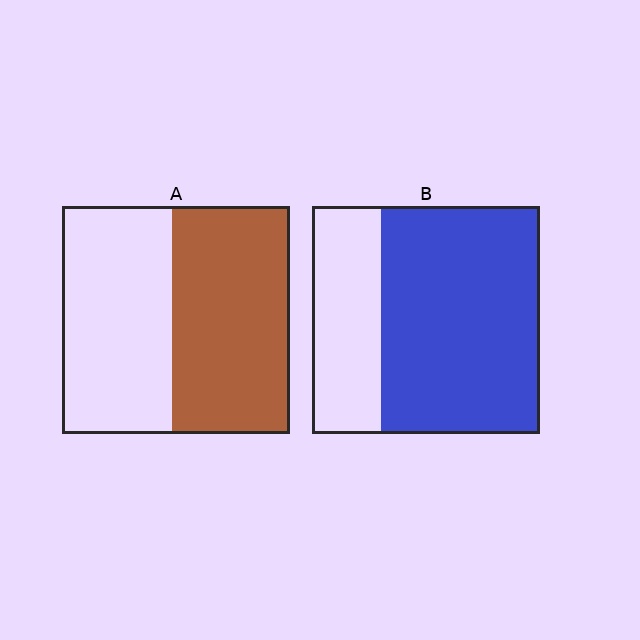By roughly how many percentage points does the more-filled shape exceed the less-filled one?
By roughly 20 percentage points (B over A).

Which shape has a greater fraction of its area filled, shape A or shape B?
Shape B.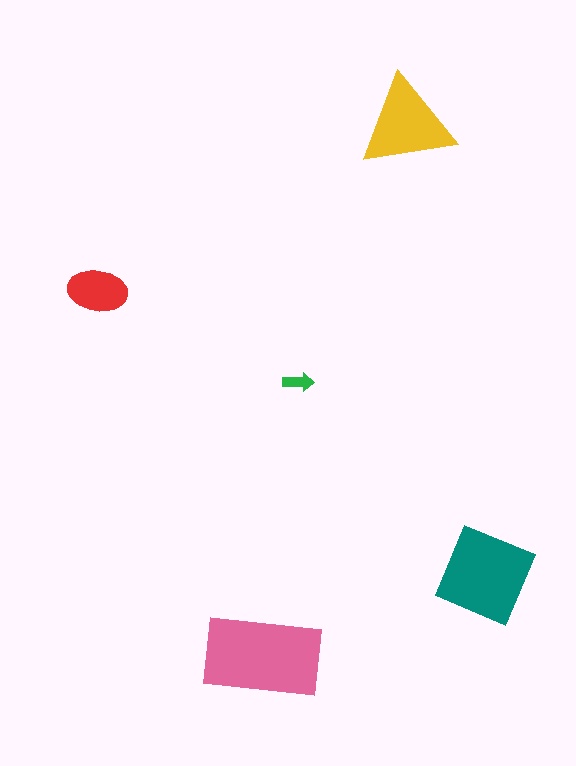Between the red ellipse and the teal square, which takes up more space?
The teal square.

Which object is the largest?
The pink rectangle.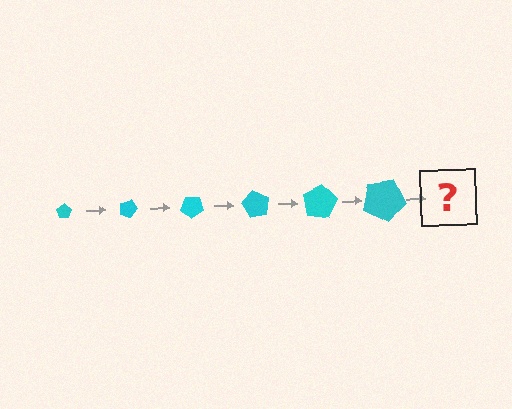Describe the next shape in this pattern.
It should be a pentagon, larger than the previous one and rotated 120 degrees from the start.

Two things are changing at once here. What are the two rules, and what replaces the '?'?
The two rules are that the pentagon grows larger each step and it rotates 20 degrees each step. The '?' should be a pentagon, larger than the previous one and rotated 120 degrees from the start.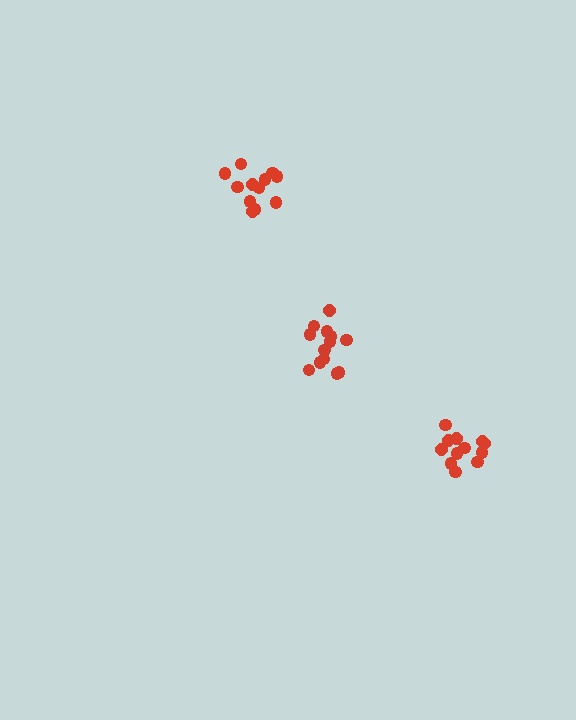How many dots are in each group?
Group 1: 13 dots, Group 2: 12 dots, Group 3: 12 dots (37 total).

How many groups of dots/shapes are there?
There are 3 groups.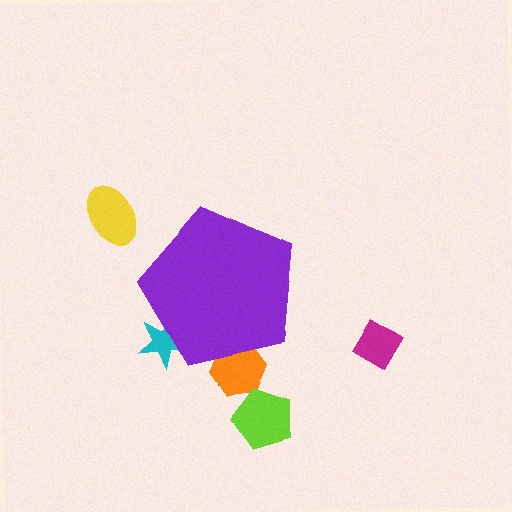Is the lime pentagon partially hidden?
No, the lime pentagon is fully visible.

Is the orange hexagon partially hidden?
Yes, the orange hexagon is partially hidden behind the purple pentagon.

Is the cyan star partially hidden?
Yes, the cyan star is partially hidden behind the purple pentagon.